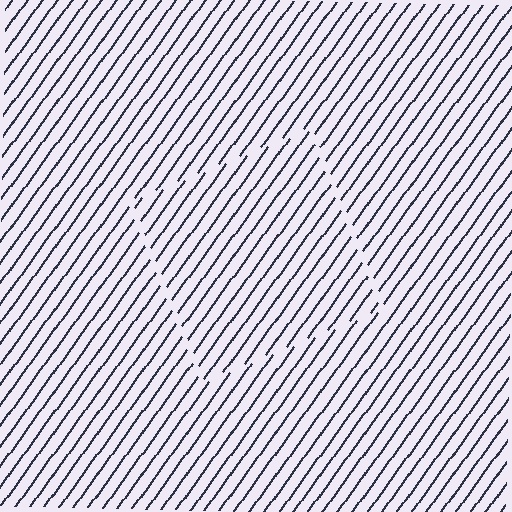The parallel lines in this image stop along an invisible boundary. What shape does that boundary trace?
An illusory square. The interior of the shape contains the same grating, shifted by half a period — the contour is defined by the phase discontinuity where line-ends from the inner and outer gratings abut.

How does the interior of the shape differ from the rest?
The interior of the shape contains the same grating, shifted by half a period — the contour is defined by the phase discontinuity where line-ends from the inner and outer gratings abut.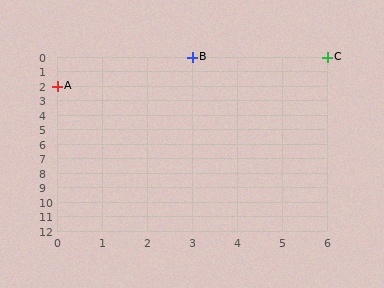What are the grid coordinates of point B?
Point B is at grid coordinates (3, 0).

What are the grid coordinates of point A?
Point A is at grid coordinates (0, 2).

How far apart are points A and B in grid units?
Points A and B are 3 columns and 2 rows apart (about 3.6 grid units diagonally).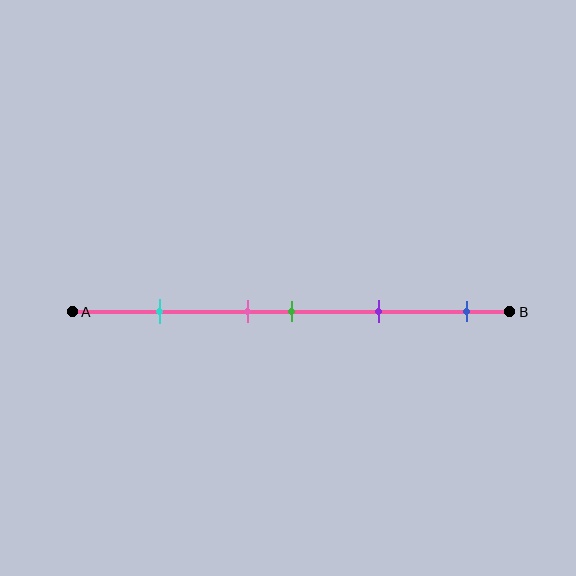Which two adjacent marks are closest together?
The pink and green marks are the closest adjacent pair.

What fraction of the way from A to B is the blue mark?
The blue mark is approximately 90% (0.9) of the way from A to B.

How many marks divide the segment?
There are 5 marks dividing the segment.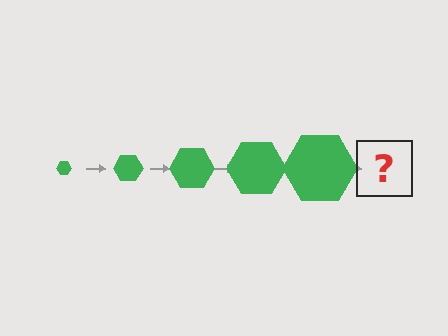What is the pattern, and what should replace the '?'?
The pattern is that the hexagon gets progressively larger each step. The '?' should be a green hexagon, larger than the previous one.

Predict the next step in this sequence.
The next step is a green hexagon, larger than the previous one.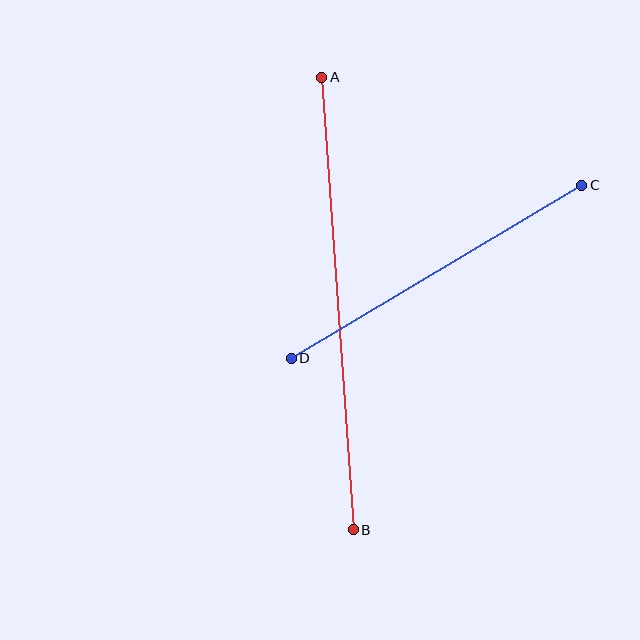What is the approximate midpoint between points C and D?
The midpoint is at approximately (437, 272) pixels.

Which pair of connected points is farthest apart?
Points A and B are farthest apart.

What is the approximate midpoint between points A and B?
The midpoint is at approximately (338, 304) pixels.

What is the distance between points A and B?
The distance is approximately 454 pixels.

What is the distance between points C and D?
The distance is approximately 338 pixels.